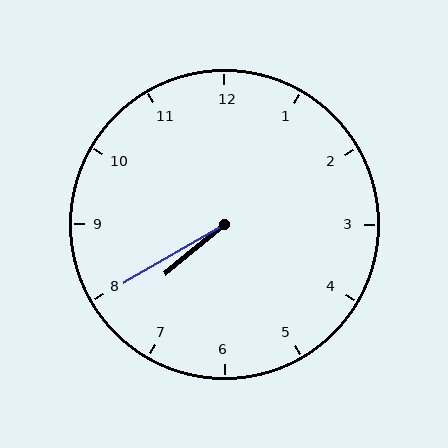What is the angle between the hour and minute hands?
Approximately 10 degrees.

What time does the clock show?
7:40.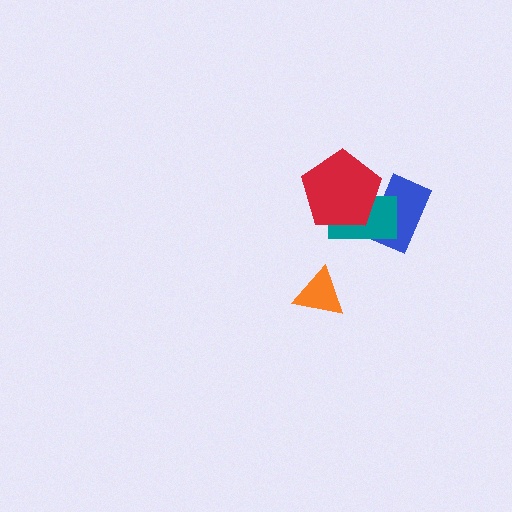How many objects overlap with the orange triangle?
0 objects overlap with the orange triangle.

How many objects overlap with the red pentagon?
2 objects overlap with the red pentagon.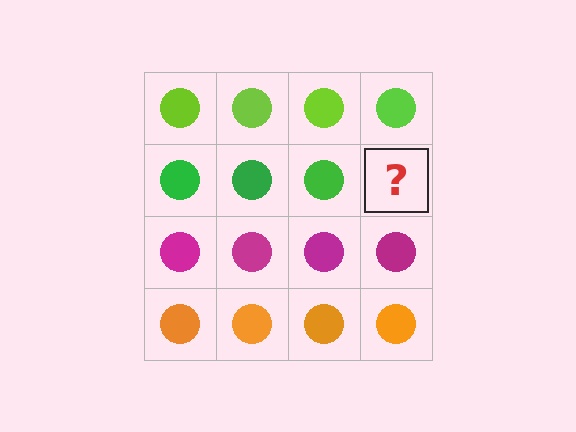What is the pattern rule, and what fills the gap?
The rule is that each row has a consistent color. The gap should be filled with a green circle.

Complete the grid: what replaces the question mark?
The question mark should be replaced with a green circle.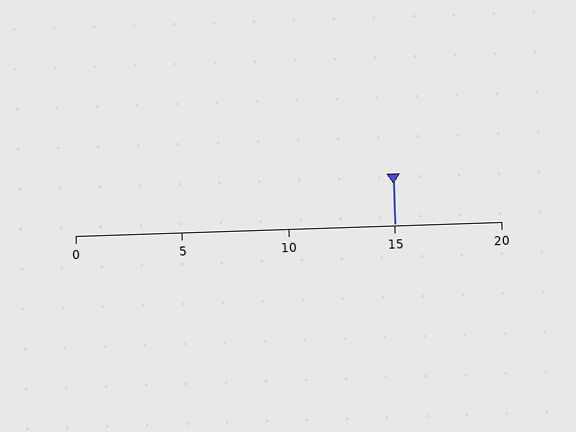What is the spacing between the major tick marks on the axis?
The major ticks are spaced 5 apart.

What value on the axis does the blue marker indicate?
The marker indicates approximately 15.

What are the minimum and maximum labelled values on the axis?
The axis runs from 0 to 20.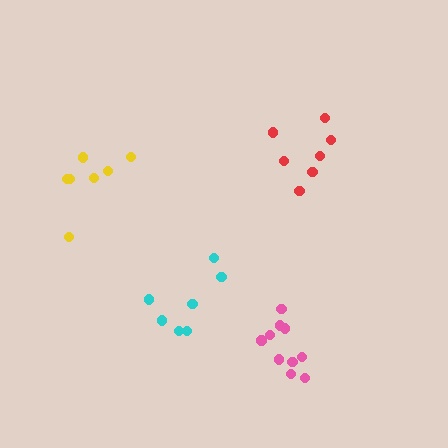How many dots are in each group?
Group 1: 7 dots, Group 2: 8 dots, Group 3: 7 dots, Group 4: 10 dots (32 total).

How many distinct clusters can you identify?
There are 4 distinct clusters.